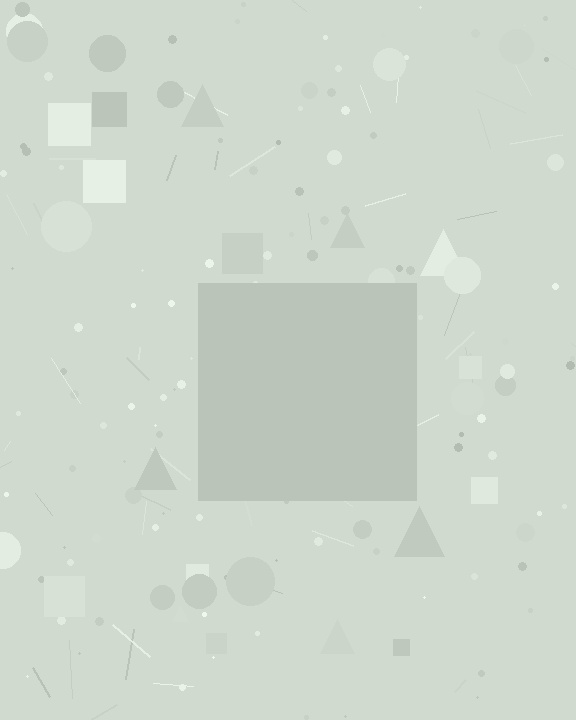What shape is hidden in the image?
A square is hidden in the image.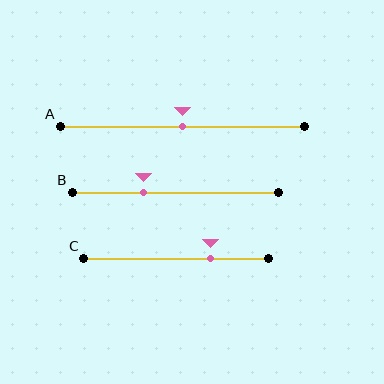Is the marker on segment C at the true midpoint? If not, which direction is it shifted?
No, the marker on segment C is shifted to the right by about 19% of the segment length.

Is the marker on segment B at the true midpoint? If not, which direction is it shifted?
No, the marker on segment B is shifted to the left by about 15% of the segment length.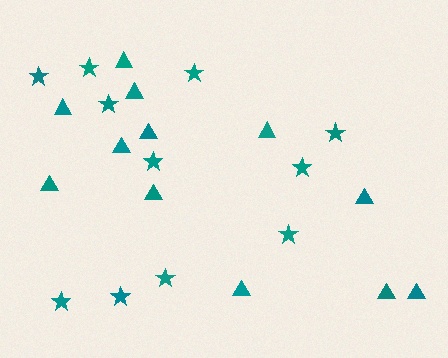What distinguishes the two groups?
There are 2 groups: one group of stars (11) and one group of triangles (12).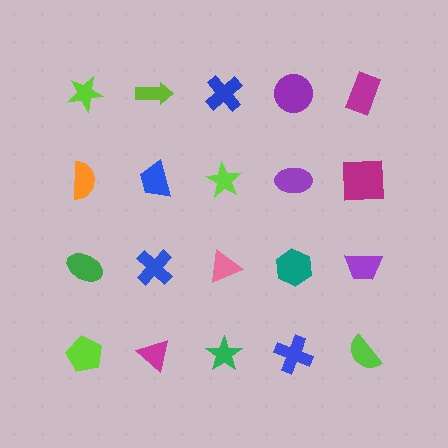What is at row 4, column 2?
A magenta triangle.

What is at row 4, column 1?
A lime pentagon.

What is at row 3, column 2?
A blue cross.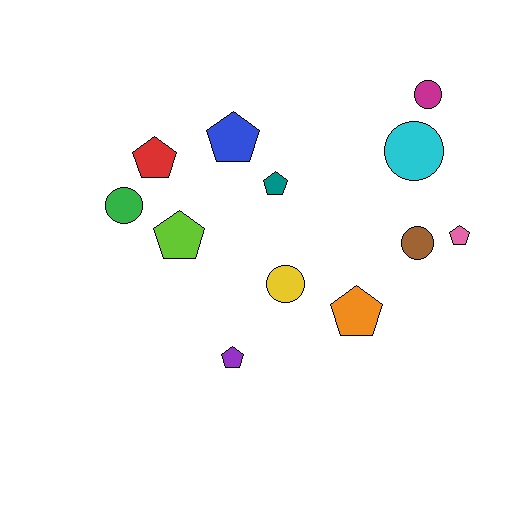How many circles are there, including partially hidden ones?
There are 5 circles.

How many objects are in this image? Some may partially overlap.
There are 12 objects.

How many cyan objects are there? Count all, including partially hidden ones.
There is 1 cyan object.